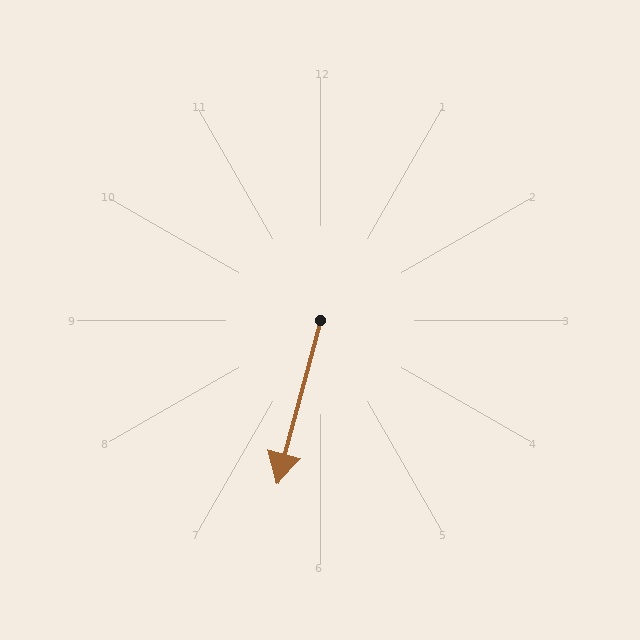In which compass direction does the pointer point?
South.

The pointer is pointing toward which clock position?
Roughly 6 o'clock.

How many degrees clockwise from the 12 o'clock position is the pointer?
Approximately 195 degrees.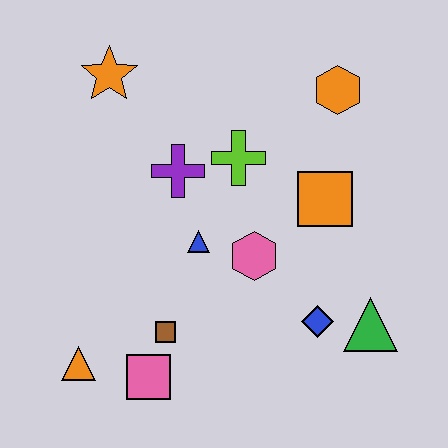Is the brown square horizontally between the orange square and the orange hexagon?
No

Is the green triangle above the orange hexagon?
No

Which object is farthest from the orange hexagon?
The orange triangle is farthest from the orange hexagon.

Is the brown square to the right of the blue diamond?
No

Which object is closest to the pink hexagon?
The blue triangle is closest to the pink hexagon.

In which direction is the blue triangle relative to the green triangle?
The blue triangle is to the left of the green triangle.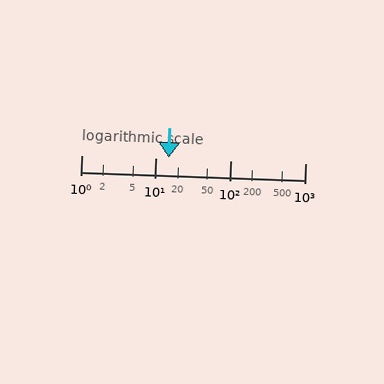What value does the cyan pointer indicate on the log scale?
The pointer indicates approximately 15.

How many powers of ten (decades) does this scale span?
The scale spans 3 decades, from 1 to 1000.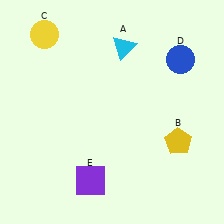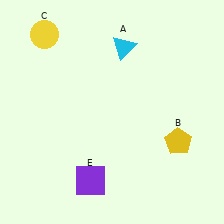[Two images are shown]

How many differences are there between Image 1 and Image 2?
There is 1 difference between the two images.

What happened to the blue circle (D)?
The blue circle (D) was removed in Image 2. It was in the top-right area of Image 1.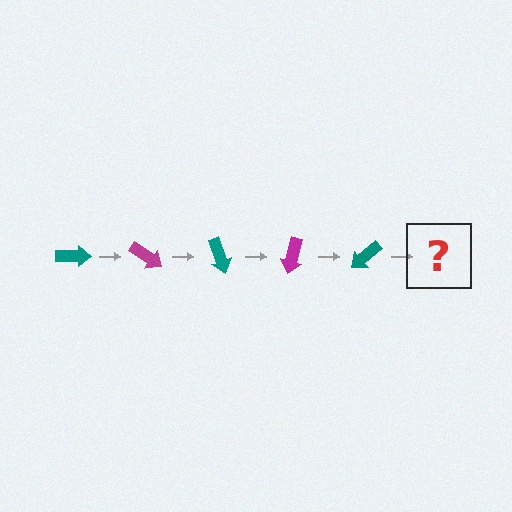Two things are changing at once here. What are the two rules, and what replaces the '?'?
The two rules are that it rotates 35 degrees each step and the color cycles through teal and magenta. The '?' should be a magenta arrow, rotated 175 degrees from the start.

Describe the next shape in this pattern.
It should be a magenta arrow, rotated 175 degrees from the start.